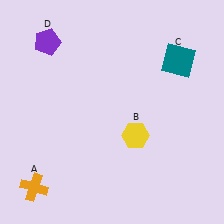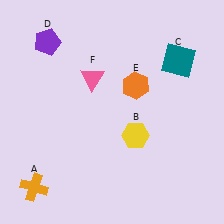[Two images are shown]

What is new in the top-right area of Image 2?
An orange hexagon (E) was added in the top-right area of Image 2.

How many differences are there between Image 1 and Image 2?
There are 2 differences between the two images.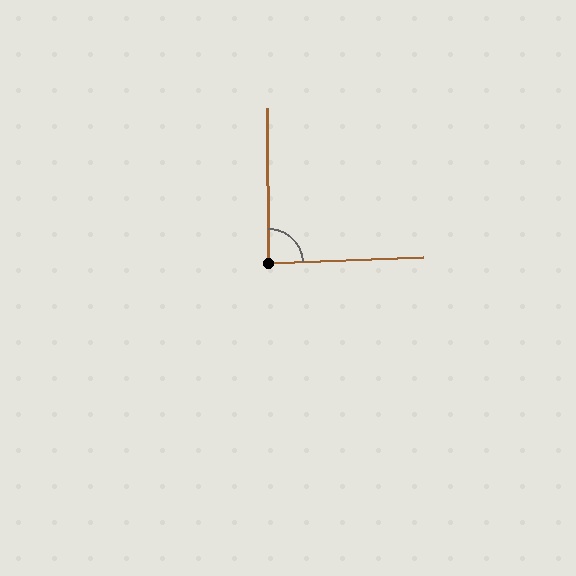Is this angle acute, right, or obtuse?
It is approximately a right angle.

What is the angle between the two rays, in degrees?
Approximately 88 degrees.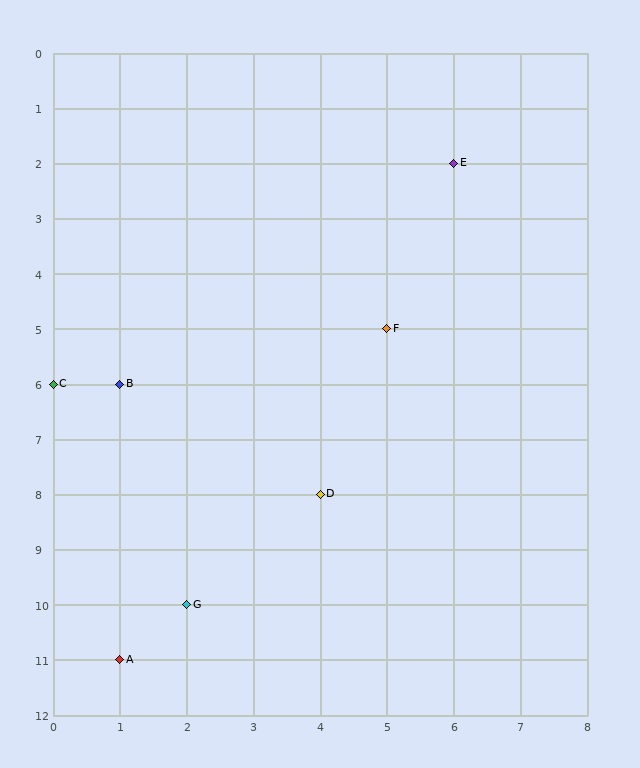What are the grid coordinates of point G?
Point G is at grid coordinates (2, 10).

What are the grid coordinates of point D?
Point D is at grid coordinates (4, 8).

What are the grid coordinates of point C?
Point C is at grid coordinates (0, 6).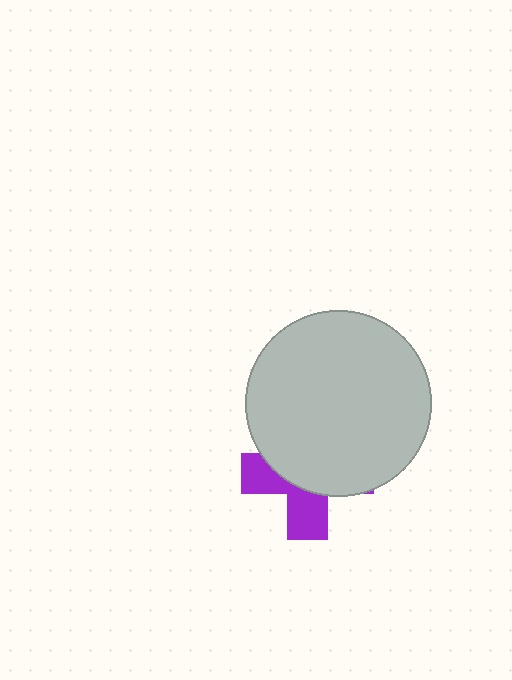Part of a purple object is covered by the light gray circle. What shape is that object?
It is a cross.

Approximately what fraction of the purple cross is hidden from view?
Roughly 63% of the purple cross is hidden behind the light gray circle.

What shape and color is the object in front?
The object in front is a light gray circle.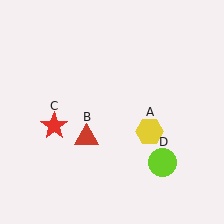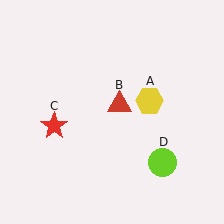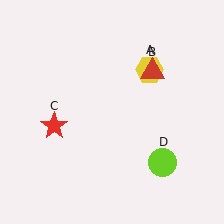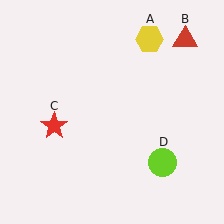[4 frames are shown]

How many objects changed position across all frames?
2 objects changed position: yellow hexagon (object A), red triangle (object B).